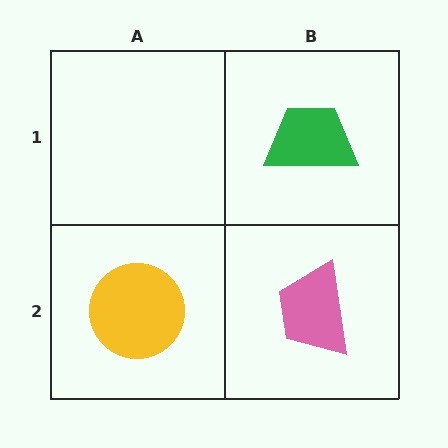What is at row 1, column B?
A green trapezoid.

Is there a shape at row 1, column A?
No, that cell is empty.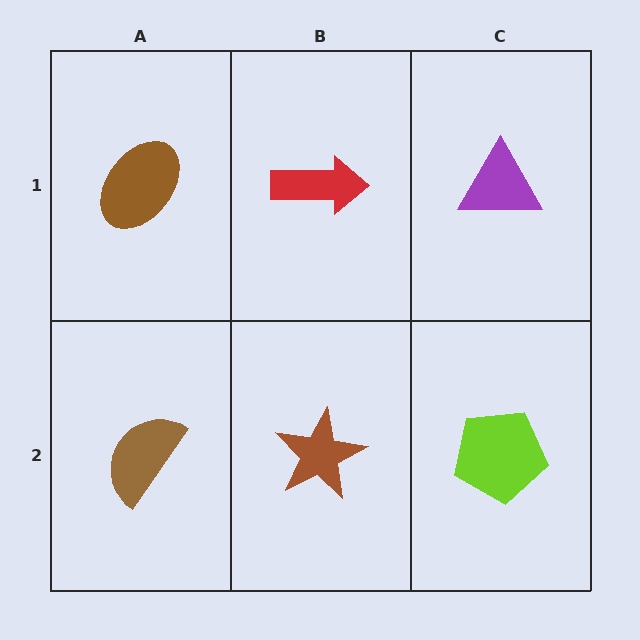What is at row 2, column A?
A brown semicircle.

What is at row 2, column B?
A brown star.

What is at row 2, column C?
A lime pentagon.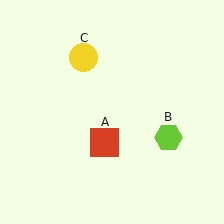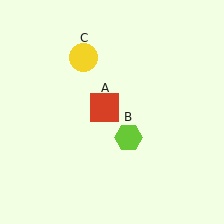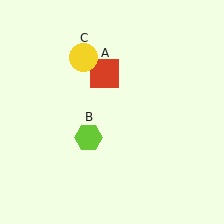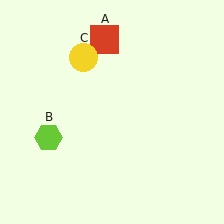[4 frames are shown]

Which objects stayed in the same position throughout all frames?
Yellow circle (object C) remained stationary.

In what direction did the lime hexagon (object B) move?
The lime hexagon (object B) moved left.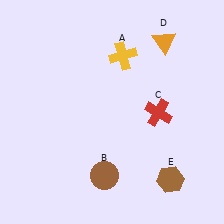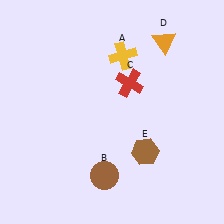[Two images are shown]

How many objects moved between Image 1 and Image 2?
2 objects moved between the two images.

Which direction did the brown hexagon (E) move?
The brown hexagon (E) moved up.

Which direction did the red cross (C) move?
The red cross (C) moved up.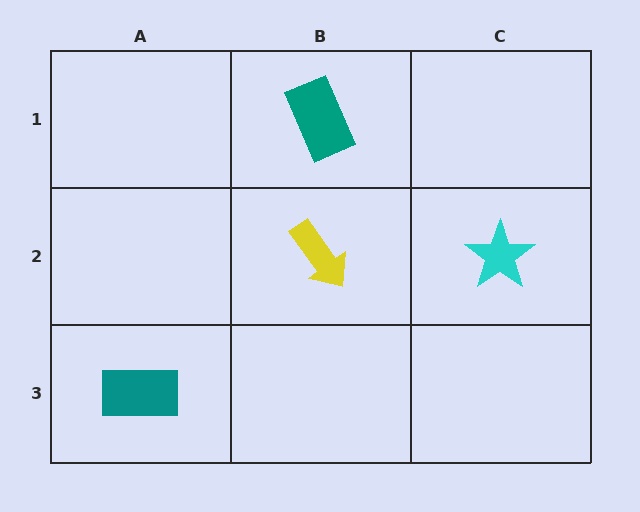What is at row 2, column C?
A cyan star.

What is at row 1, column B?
A teal rectangle.